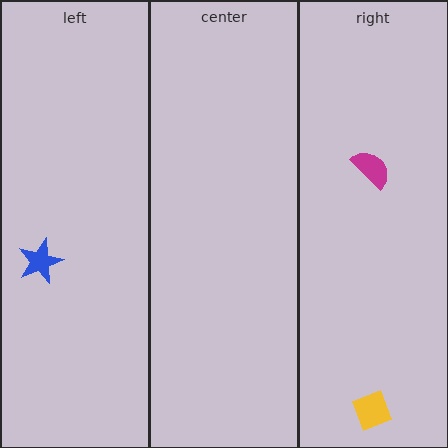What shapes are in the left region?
The blue star.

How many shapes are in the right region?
2.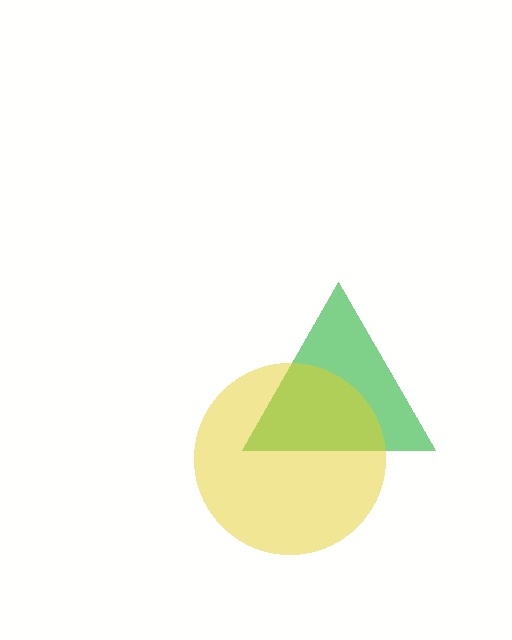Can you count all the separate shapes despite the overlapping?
Yes, there are 2 separate shapes.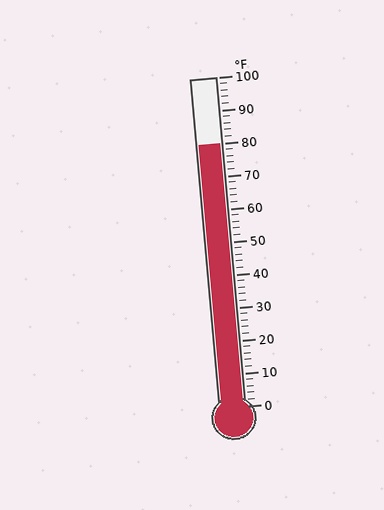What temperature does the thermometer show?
The thermometer shows approximately 80°F.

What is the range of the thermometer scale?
The thermometer scale ranges from 0°F to 100°F.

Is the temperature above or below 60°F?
The temperature is above 60°F.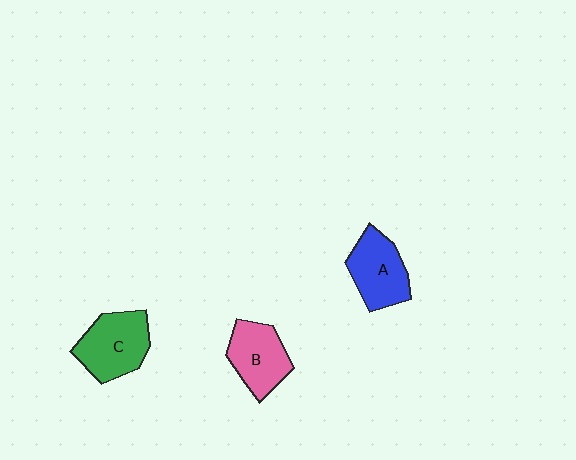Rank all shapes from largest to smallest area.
From largest to smallest: C (green), A (blue), B (pink).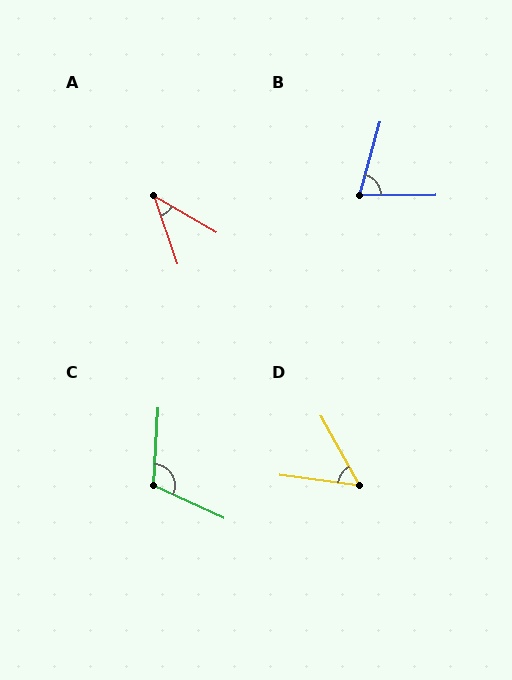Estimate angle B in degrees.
Approximately 74 degrees.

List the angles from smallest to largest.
A (41°), D (53°), B (74°), C (112°).